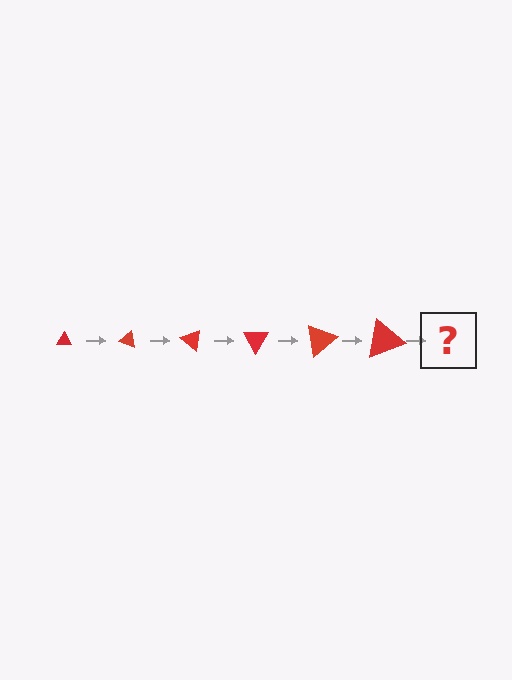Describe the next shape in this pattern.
It should be a triangle, larger than the previous one and rotated 120 degrees from the start.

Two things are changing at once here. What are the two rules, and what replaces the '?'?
The two rules are that the triangle grows larger each step and it rotates 20 degrees each step. The '?' should be a triangle, larger than the previous one and rotated 120 degrees from the start.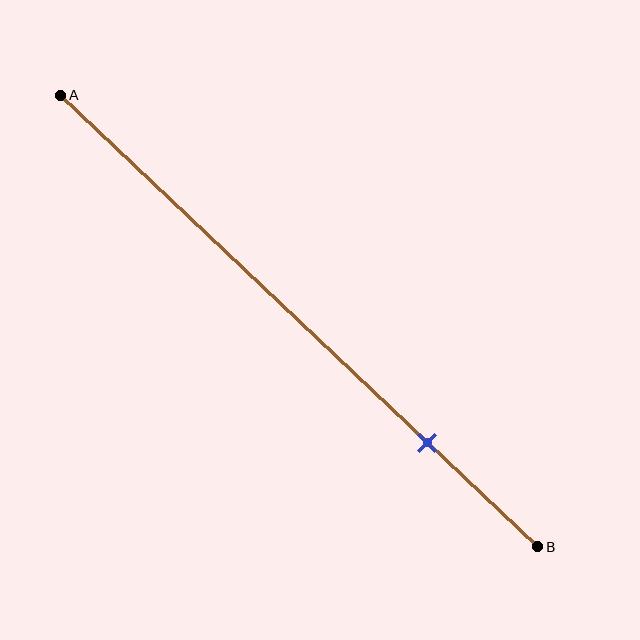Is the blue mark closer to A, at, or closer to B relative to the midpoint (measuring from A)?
The blue mark is closer to point B than the midpoint of segment AB.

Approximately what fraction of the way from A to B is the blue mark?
The blue mark is approximately 75% of the way from A to B.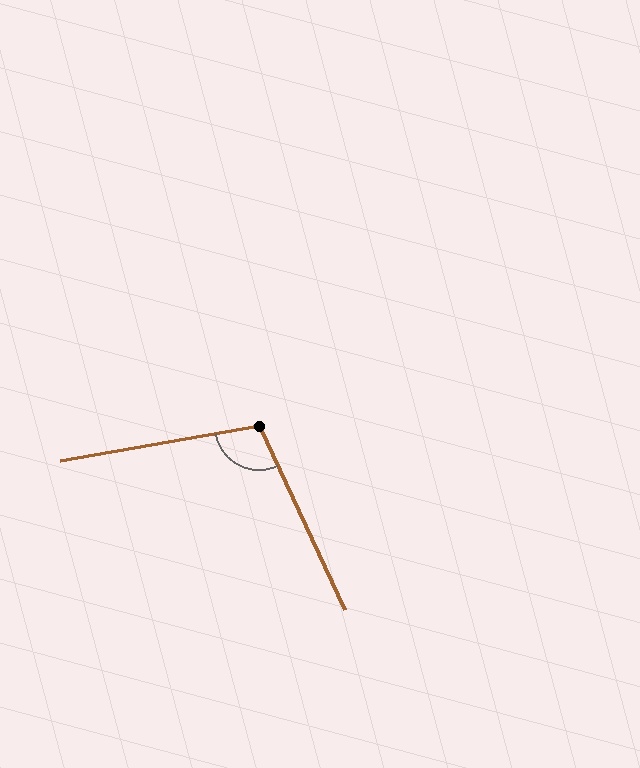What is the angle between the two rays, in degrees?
Approximately 105 degrees.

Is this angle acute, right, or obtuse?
It is obtuse.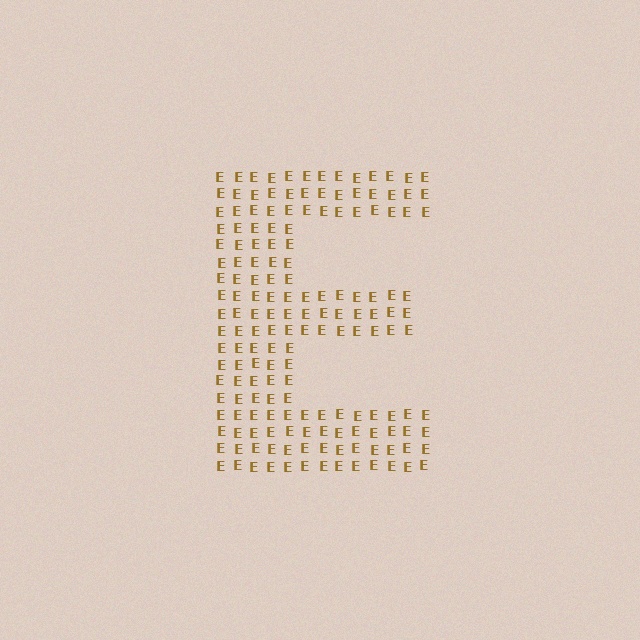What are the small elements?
The small elements are letter E's.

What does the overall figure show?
The overall figure shows the letter E.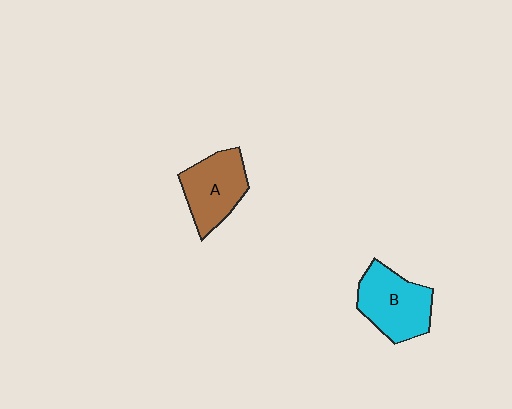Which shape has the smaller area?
Shape A (brown).